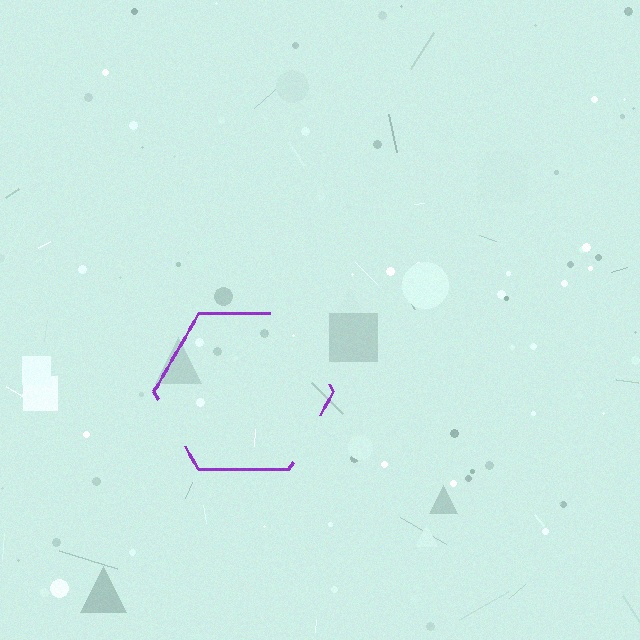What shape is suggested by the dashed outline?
The dashed outline suggests a hexagon.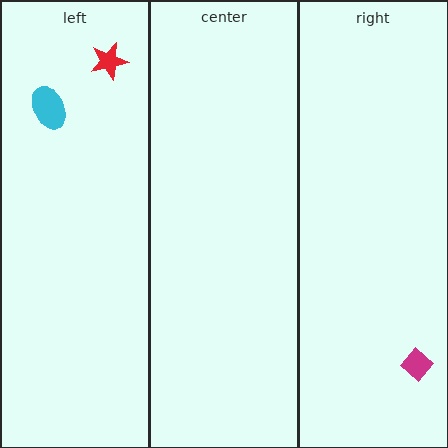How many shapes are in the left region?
2.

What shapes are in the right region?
The magenta diamond.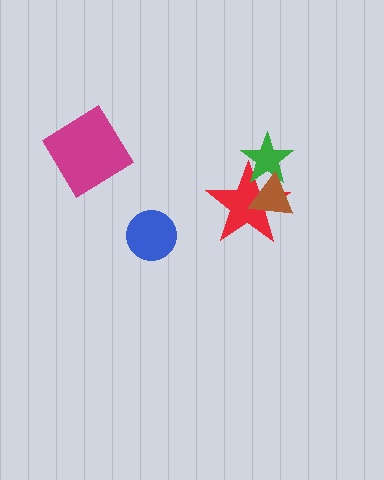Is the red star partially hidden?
Yes, it is partially covered by another shape.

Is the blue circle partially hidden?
No, no other shape covers it.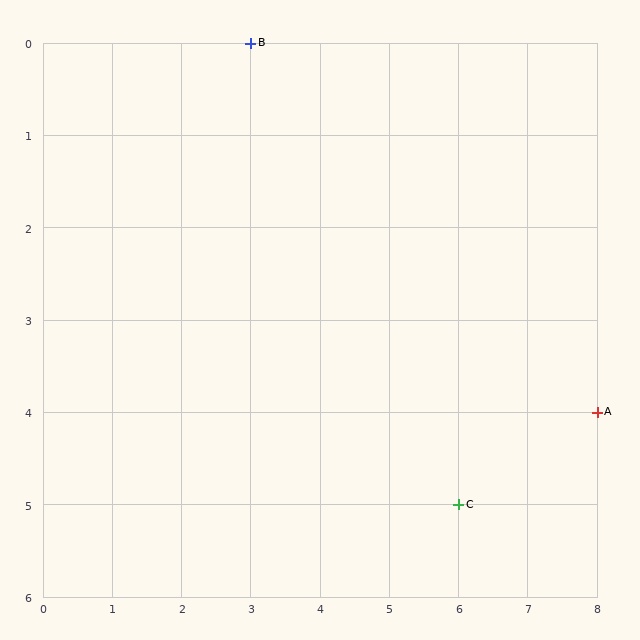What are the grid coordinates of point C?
Point C is at grid coordinates (6, 5).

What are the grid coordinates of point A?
Point A is at grid coordinates (8, 4).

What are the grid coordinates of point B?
Point B is at grid coordinates (3, 0).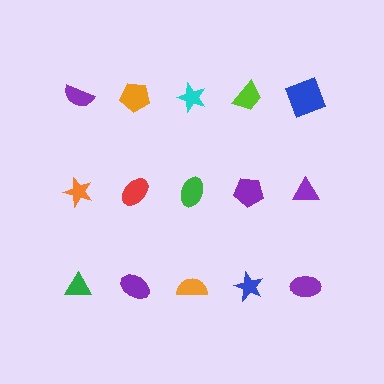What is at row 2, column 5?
A purple triangle.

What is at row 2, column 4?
A purple pentagon.